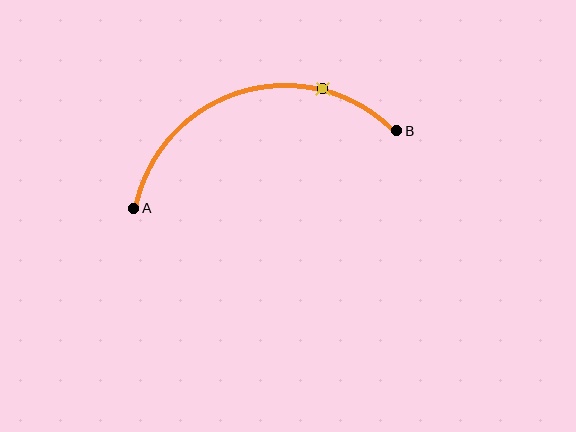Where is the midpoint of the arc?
The arc midpoint is the point on the curve farthest from the straight line joining A and B. It sits above that line.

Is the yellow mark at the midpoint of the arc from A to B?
No. The yellow mark lies on the arc but is closer to endpoint B. The arc midpoint would be at the point on the curve equidistant along the arc from both A and B.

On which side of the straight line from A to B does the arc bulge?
The arc bulges above the straight line connecting A and B.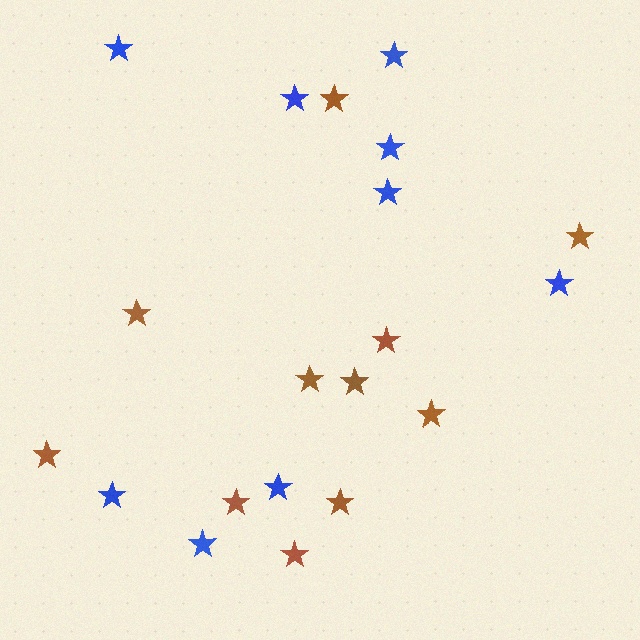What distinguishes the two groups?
There are 2 groups: one group of blue stars (9) and one group of brown stars (11).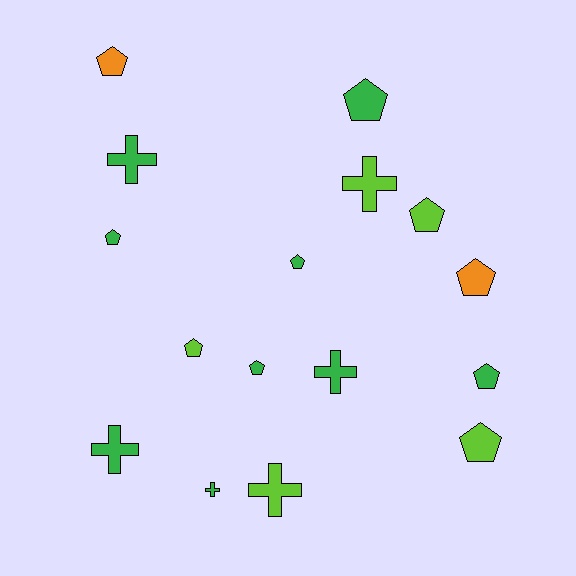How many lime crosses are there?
There are 2 lime crosses.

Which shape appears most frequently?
Pentagon, with 10 objects.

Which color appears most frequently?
Green, with 9 objects.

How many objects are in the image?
There are 16 objects.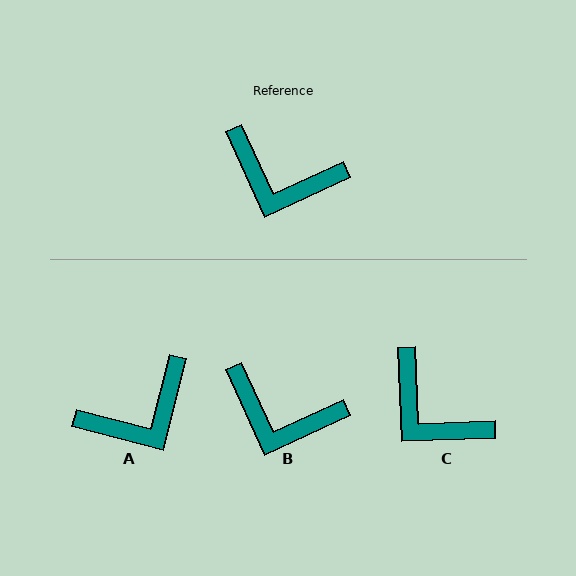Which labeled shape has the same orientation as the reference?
B.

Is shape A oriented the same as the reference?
No, it is off by about 51 degrees.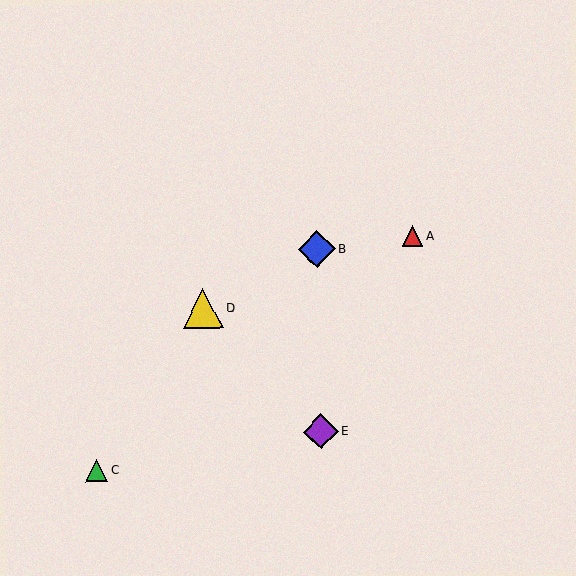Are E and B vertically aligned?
Yes, both are at x≈321.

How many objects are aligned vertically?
2 objects (B, E) are aligned vertically.